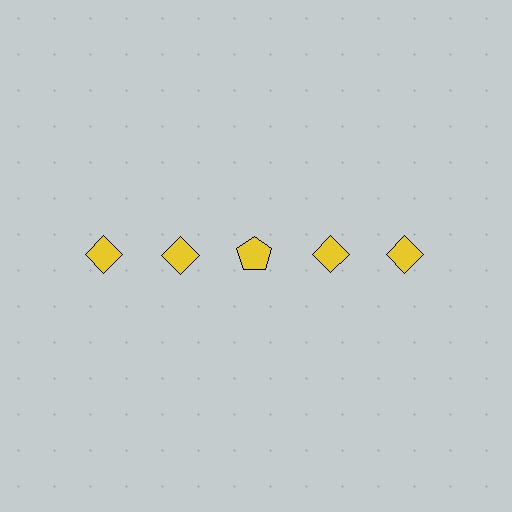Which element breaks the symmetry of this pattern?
The yellow pentagon in the top row, center column breaks the symmetry. All other shapes are yellow diamonds.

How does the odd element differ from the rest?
It has a different shape: pentagon instead of diamond.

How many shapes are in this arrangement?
There are 5 shapes arranged in a grid pattern.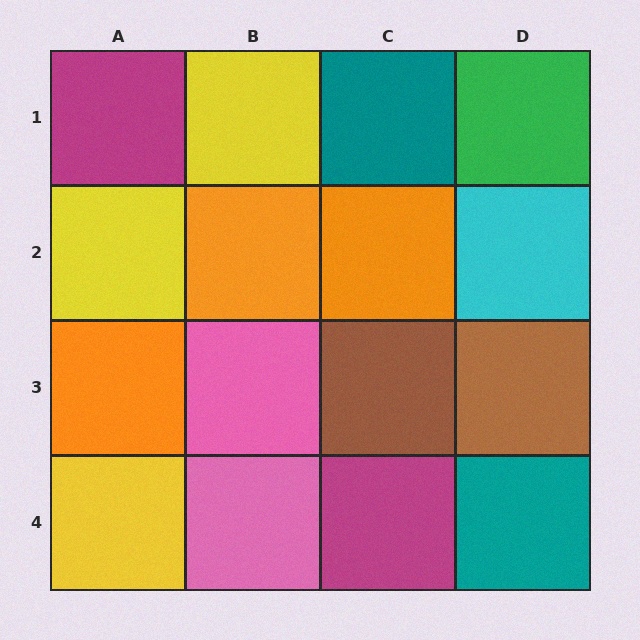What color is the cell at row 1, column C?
Teal.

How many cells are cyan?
1 cell is cyan.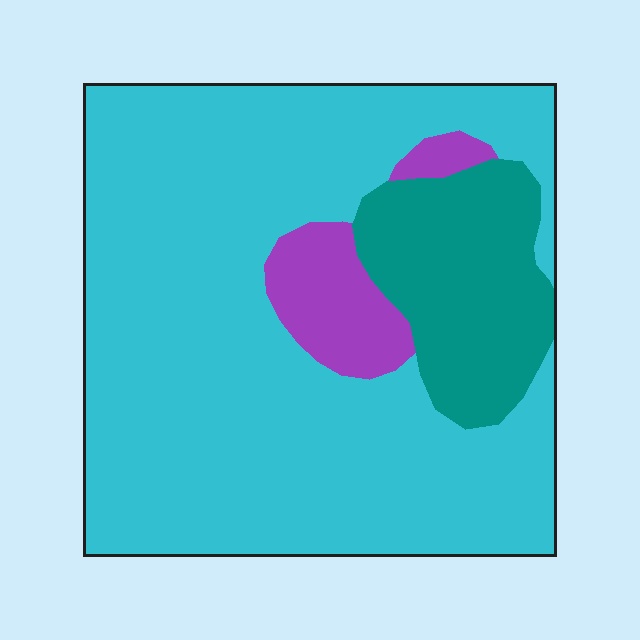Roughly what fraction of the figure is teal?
Teal covers around 15% of the figure.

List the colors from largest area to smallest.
From largest to smallest: cyan, teal, purple.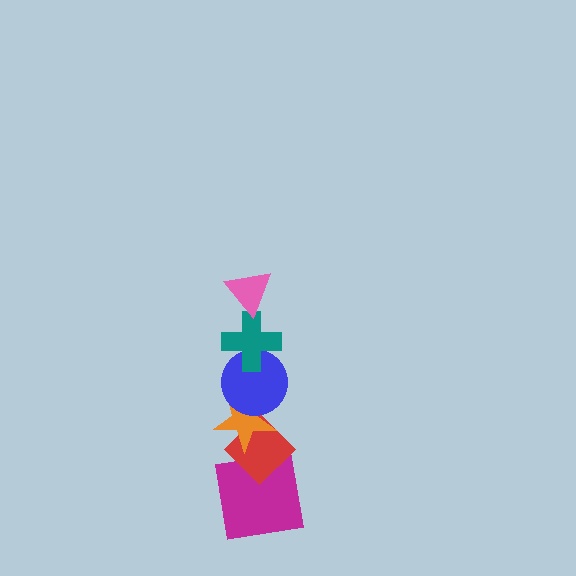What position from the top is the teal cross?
The teal cross is 2nd from the top.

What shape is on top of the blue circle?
The teal cross is on top of the blue circle.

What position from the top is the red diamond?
The red diamond is 5th from the top.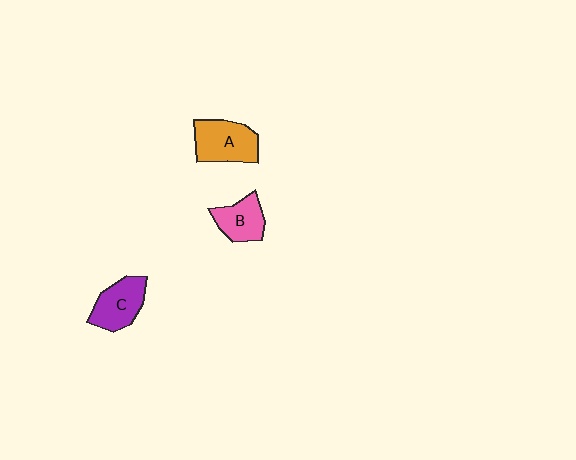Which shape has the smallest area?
Shape B (pink).